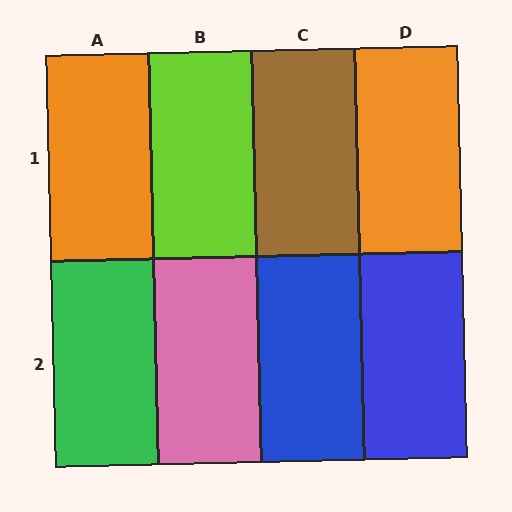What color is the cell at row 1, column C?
Brown.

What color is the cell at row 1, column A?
Orange.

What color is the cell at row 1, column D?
Orange.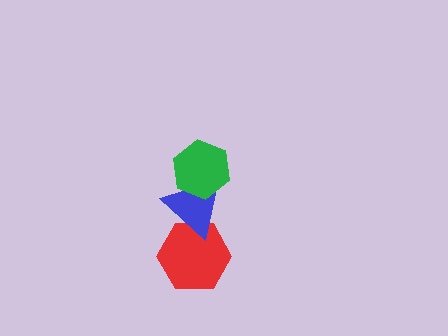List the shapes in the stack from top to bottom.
From top to bottom: the green hexagon, the blue triangle, the red hexagon.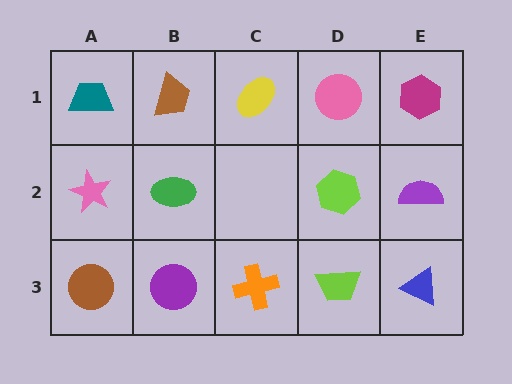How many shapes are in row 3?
5 shapes.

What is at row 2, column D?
A lime hexagon.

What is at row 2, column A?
A pink star.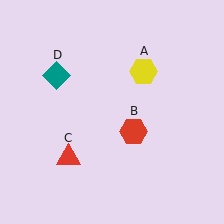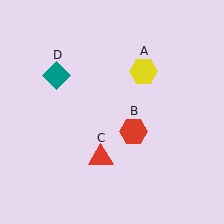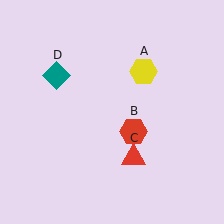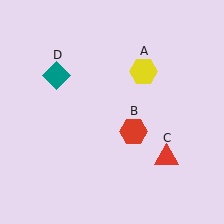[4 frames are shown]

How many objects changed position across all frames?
1 object changed position: red triangle (object C).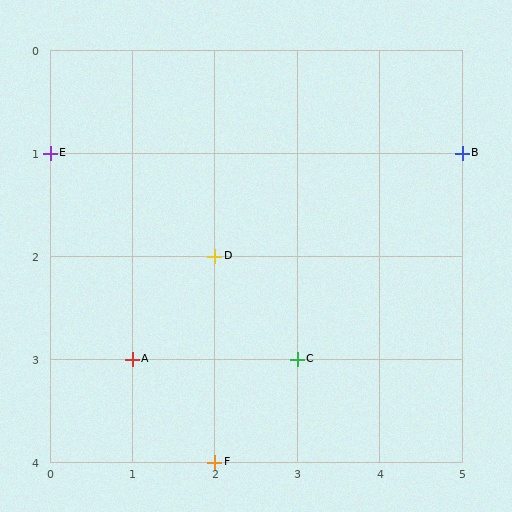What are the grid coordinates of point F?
Point F is at grid coordinates (2, 4).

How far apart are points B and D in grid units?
Points B and D are 3 columns and 1 row apart (about 3.2 grid units diagonally).